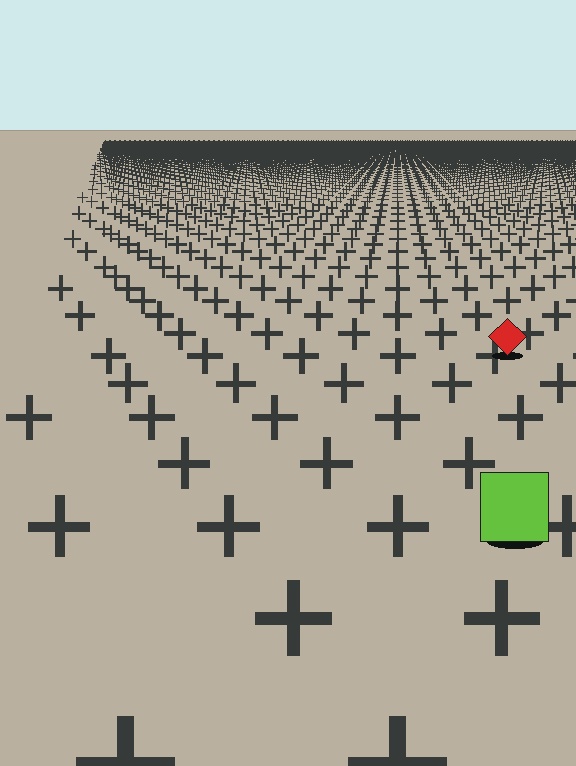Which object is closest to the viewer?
The lime square is closest. The texture marks near it are larger and more spread out.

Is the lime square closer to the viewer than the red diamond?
Yes. The lime square is closer — you can tell from the texture gradient: the ground texture is coarser near it.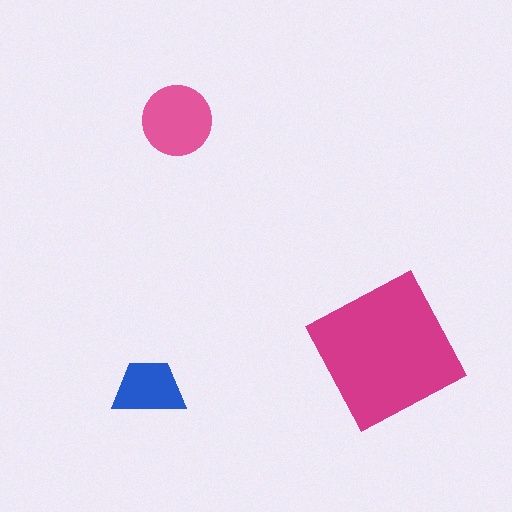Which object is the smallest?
The blue trapezoid.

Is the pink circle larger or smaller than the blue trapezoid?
Larger.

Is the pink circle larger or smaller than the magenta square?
Smaller.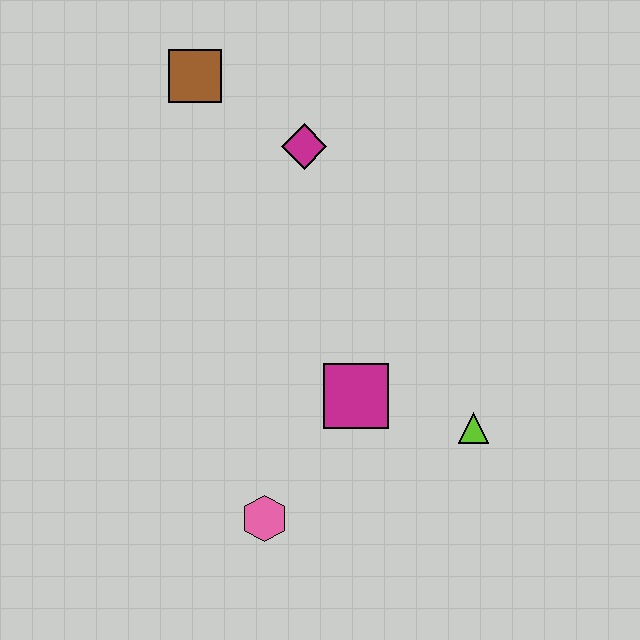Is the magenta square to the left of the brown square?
No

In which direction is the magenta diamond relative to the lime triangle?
The magenta diamond is above the lime triangle.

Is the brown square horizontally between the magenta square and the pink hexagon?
No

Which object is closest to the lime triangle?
The magenta square is closest to the lime triangle.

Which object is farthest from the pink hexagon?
The brown square is farthest from the pink hexagon.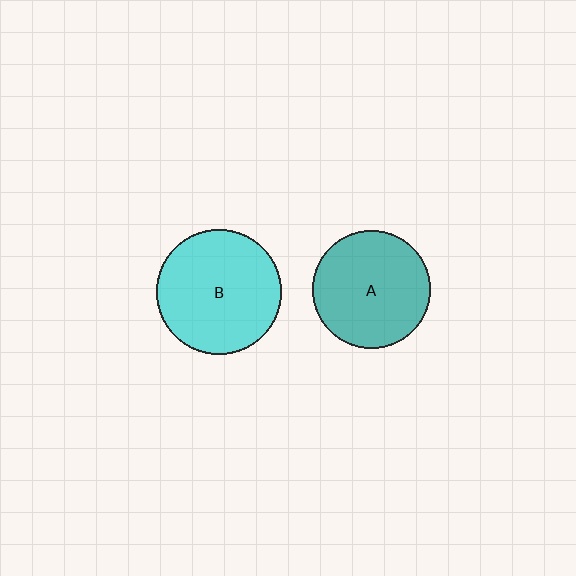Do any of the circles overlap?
No, none of the circles overlap.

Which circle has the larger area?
Circle B (cyan).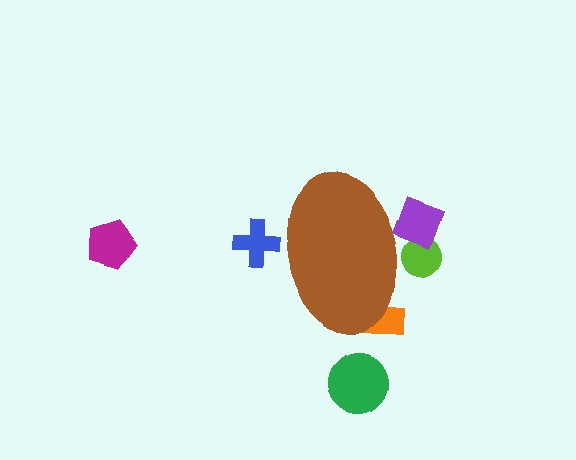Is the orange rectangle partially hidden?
Yes, the orange rectangle is partially hidden behind the brown ellipse.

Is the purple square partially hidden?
Yes, the purple square is partially hidden behind the brown ellipse.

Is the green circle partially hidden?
No, the green circle is fully visible.